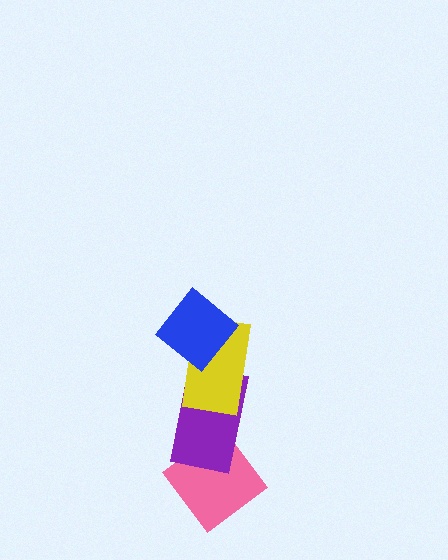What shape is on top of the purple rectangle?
The yellow rectangle is on top of the purple rectangle.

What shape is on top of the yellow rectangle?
The blue diamond is on top of the yellow rectangle.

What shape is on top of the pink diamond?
The purple rectangle is on top of the pink diamond.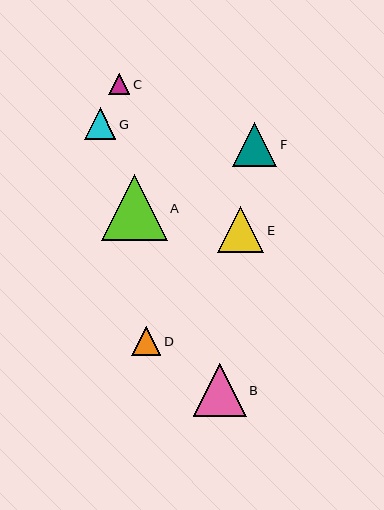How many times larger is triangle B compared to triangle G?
Triangle B is approximately 1.7 times the size of triangle G.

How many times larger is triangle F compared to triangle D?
Triangle F is approximately 1.5 times the size of triangle D.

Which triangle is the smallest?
Triangle C is the smallest with a size of approximately 21 pixels.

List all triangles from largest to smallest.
From largest to smallest: A, B, E, F, G, D, C.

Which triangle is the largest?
Triangle A is the largest with a size of approximately 66 pixels.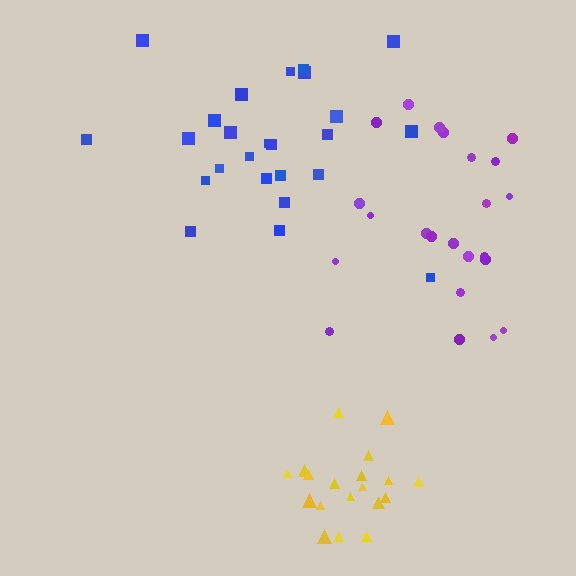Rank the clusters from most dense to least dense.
yellow, purple, blue.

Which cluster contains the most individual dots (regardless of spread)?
Blue (25).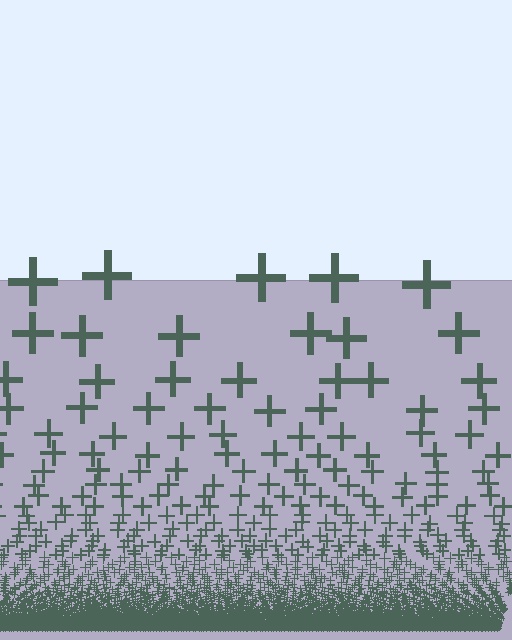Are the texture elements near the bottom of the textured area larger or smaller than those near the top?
Smaller. The gradient is inverted — elements near the bottom are smaller and denser.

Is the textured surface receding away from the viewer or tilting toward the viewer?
The surface appears to tilt toward the viewer. Texture elements get larger and sparser toward the top.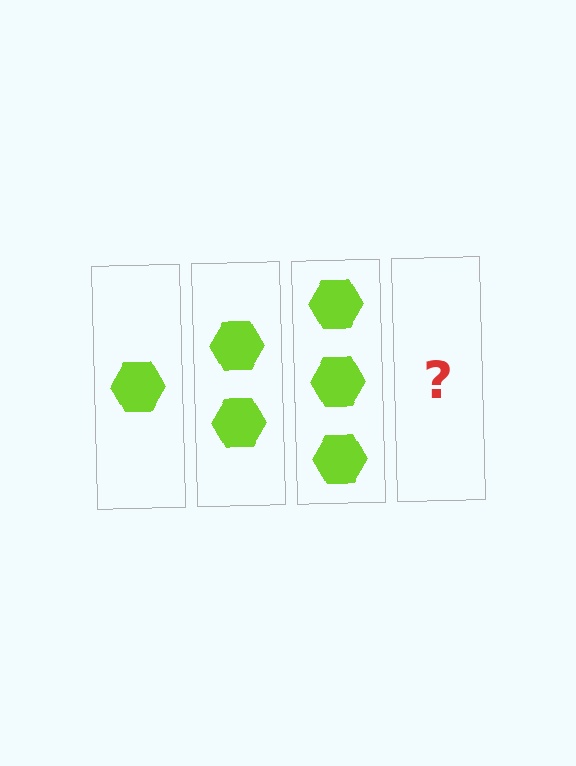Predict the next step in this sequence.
The next step is 4 hexagons.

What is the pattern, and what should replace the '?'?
The pattern is that each step adds one more hexagon. The '?' should be 4 hexagons.